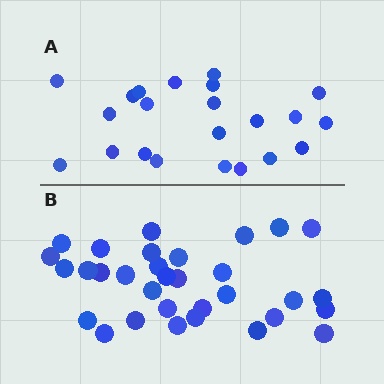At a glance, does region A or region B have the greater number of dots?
Region B (the bottom region) has more dots.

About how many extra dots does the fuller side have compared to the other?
Region B has roughly 10 or so more dots than region A.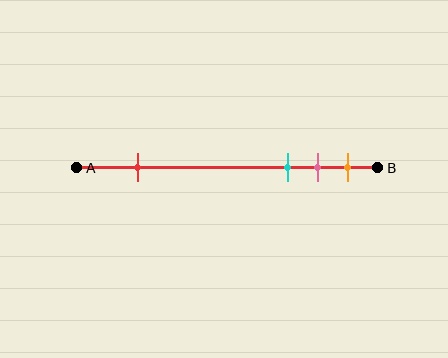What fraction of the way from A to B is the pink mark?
The pink mark is approximately 80% (0.8) of the way from A to B.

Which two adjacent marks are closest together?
The pink and orange marks are the closest adjacent pair.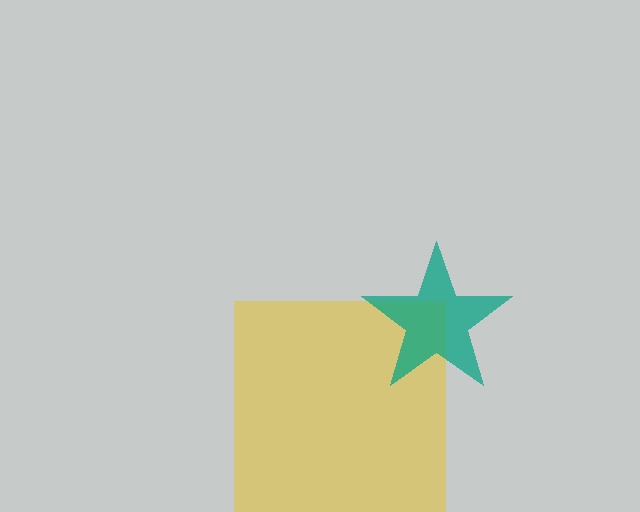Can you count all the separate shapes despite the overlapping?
Yes, there are 2 separate shapes.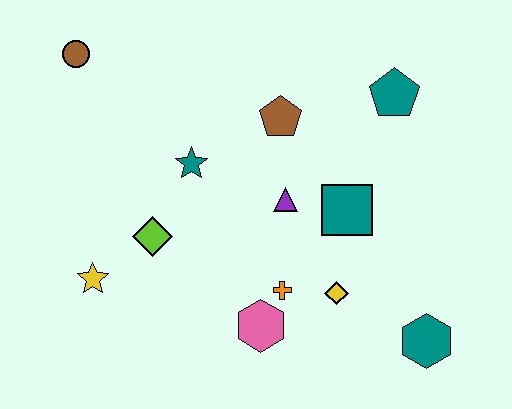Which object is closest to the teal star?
The lime diamond is closest to the teal star.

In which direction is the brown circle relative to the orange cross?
The brown circle is above the orange cross.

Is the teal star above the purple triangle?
Yes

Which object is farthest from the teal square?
The brown circle is farthest from the teal square.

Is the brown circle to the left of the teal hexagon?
Yes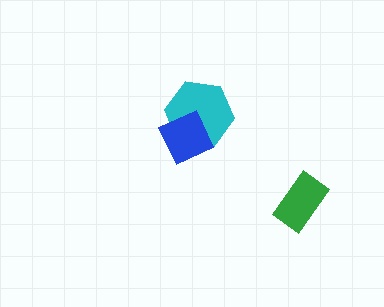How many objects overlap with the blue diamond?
1 object overlaps with the blue diamond.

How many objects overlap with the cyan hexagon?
1 object overlaps with the cyan hexagon.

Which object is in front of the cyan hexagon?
The blue diamond is in front of the cyan hexagon.